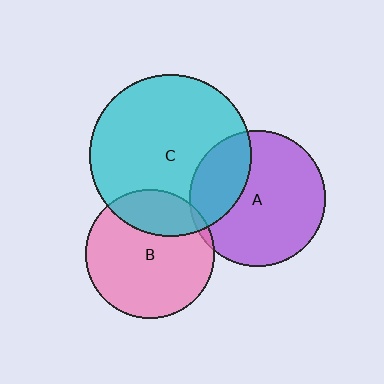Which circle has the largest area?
Circle C (cyan).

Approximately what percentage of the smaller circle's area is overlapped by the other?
Approximately 30%.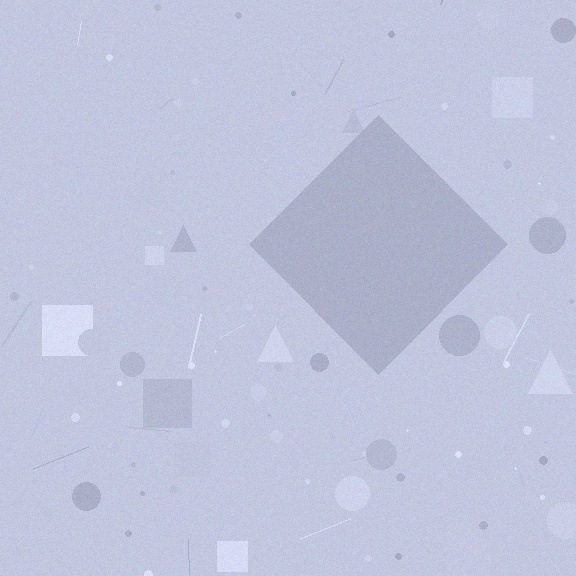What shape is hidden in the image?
A diamond is hidden in the image.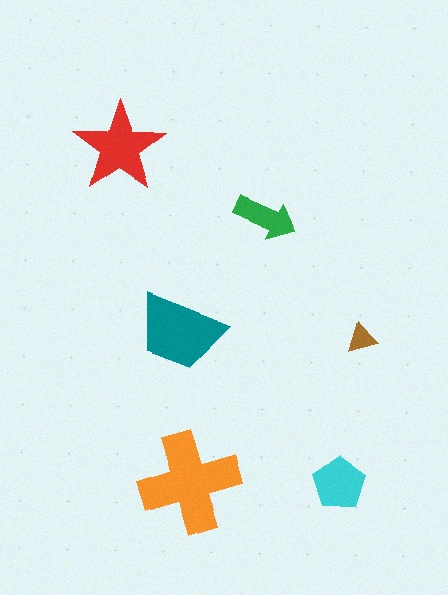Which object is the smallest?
The brown triangle.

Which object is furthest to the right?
The brown triangle is rightmost.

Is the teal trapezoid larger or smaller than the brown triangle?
Larger.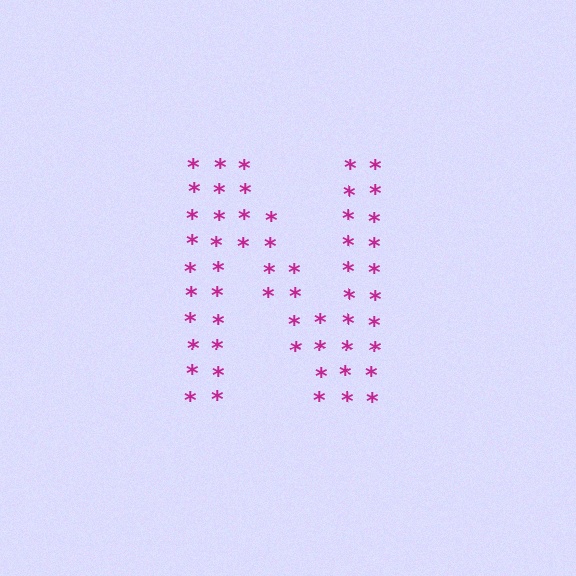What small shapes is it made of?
It is made of small asterisks.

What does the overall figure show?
The overall figure shows the letter N.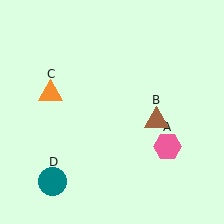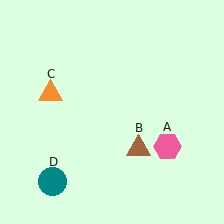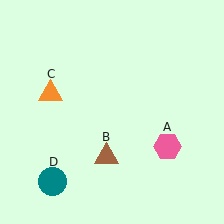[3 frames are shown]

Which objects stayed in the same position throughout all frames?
Pink hexagon (object A) and orange triangle (object C) and teal circle (object D) remained stationary.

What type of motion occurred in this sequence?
The brown triangle (object B) rotated clockwise around the center of the scene.